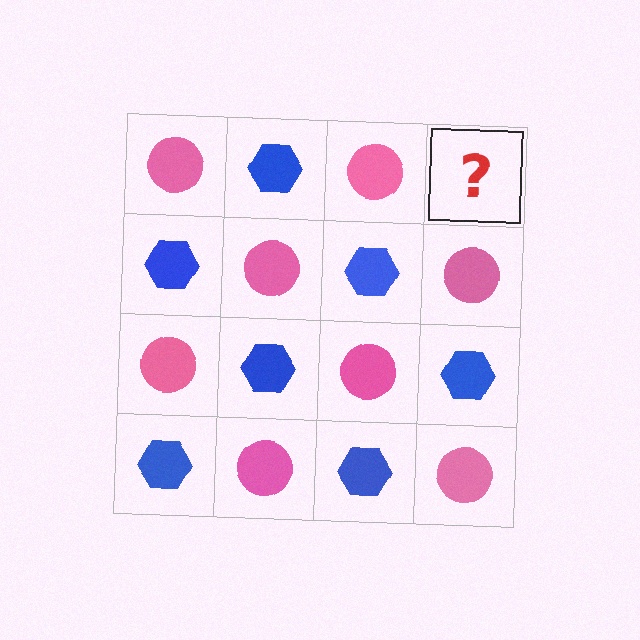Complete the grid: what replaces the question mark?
The question mark should be replaced with a blue hexagon.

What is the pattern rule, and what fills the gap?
The rule is that it alternates pink circle and blue hexagon in a checkerboard pattern. The gap should be filled with a blue hexagon.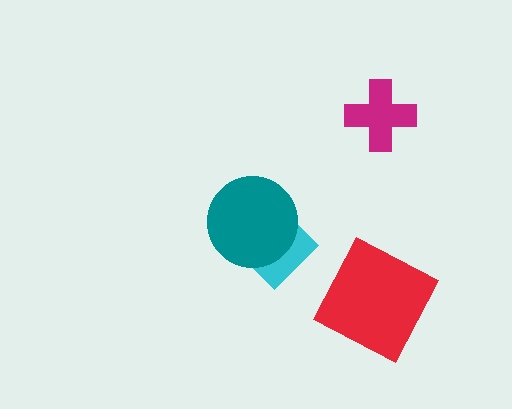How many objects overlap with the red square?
0 objects overlap with the red square.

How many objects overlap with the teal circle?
1 object overlaps with the teal circle.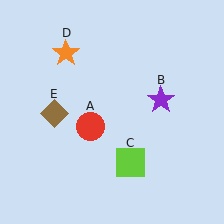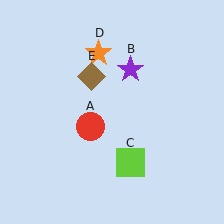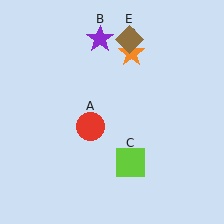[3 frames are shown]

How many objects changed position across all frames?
3 objects changed position: purple star (object B), orange star (object D), brown diamond (object E).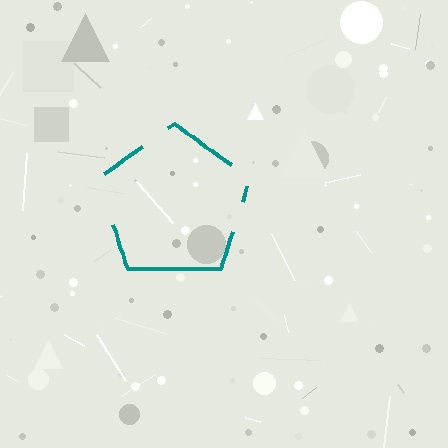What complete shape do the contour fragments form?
The contour fragments form a pentagon.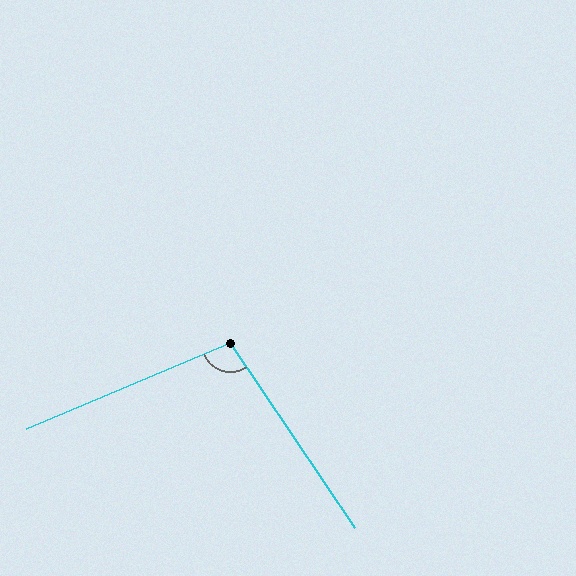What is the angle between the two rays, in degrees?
Approximately 101 degrees.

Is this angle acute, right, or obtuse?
It is obtuse.